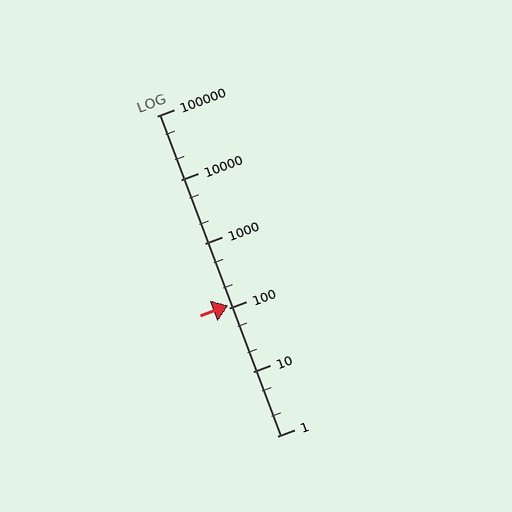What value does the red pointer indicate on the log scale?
The pointer indicates approximately 110.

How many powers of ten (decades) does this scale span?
The scale spans 5 decades, from 1 to 100000.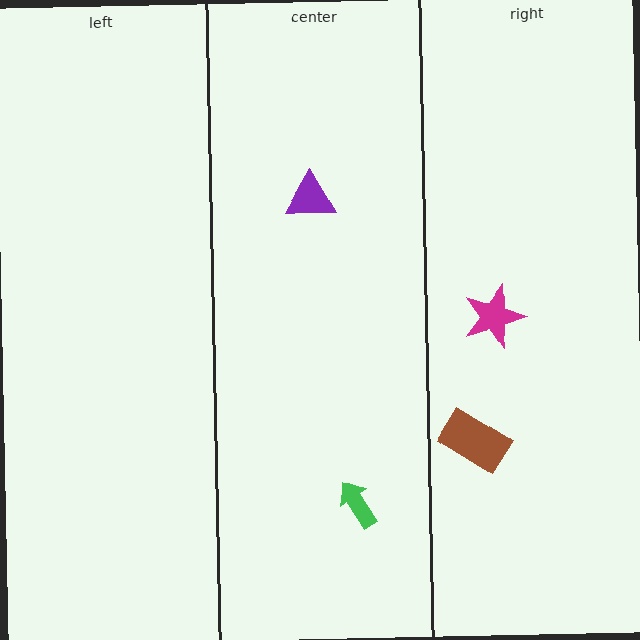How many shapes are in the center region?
2.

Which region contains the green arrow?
The center region.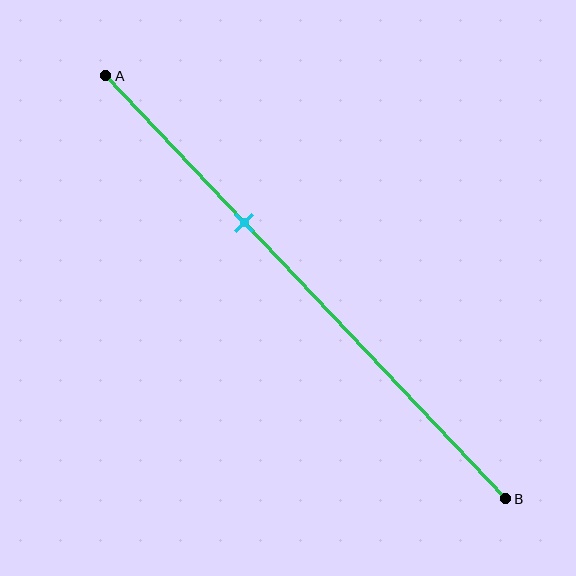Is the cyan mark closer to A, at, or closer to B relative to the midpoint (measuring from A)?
The cyan mark is closer to point A than the midpoint of segment AB.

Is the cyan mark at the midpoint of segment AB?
No, the mark is at about 35% from A, not at the 50% midpoint.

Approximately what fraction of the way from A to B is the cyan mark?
The cyan mark is approximately 35% of the way from A to B.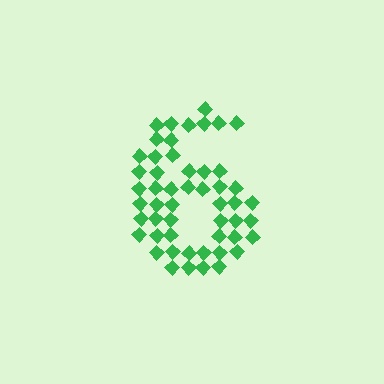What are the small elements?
The small elements are diamonds.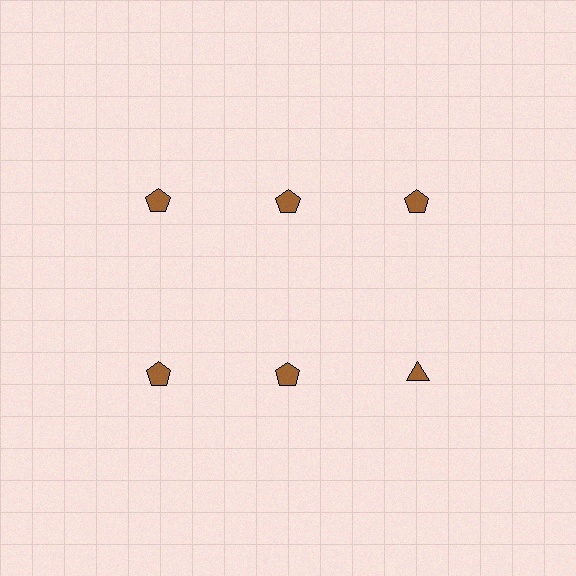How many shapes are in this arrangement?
There are 6 shapes arranged in a grid pattern.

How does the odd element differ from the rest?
It has a different shape: triangle instead of pentagon.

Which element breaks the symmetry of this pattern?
The brown triangle in the second row, center column breaks the symmetry. All other shapes are brown pentagons.